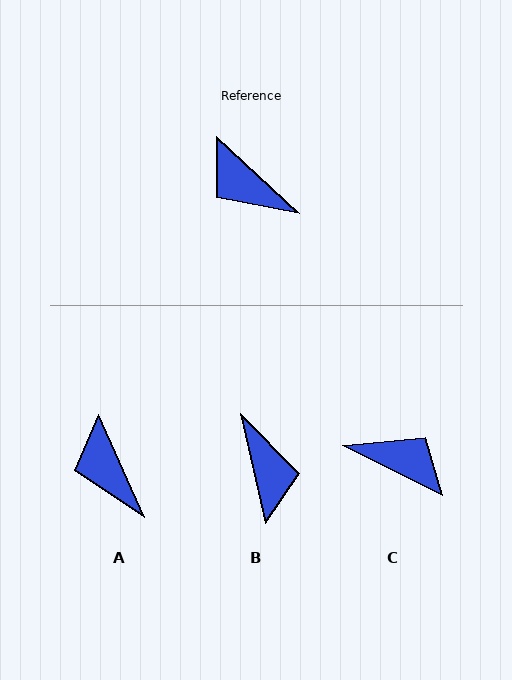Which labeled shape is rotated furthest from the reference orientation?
C, about 164 degrees away.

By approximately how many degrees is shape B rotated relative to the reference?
Approximately 145 degrees counter-clockwise.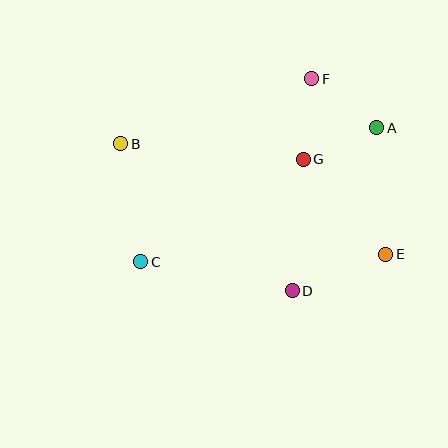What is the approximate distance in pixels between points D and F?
The distance between D and F is approximately 213 pixels.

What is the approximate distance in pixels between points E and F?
The distance between E and F is approximately 191 pixels.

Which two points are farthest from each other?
Points B and E are farthest from each other.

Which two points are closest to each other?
Points A and G are closest to each other.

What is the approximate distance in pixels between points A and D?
The distance between A and D is approximately 184 pixels.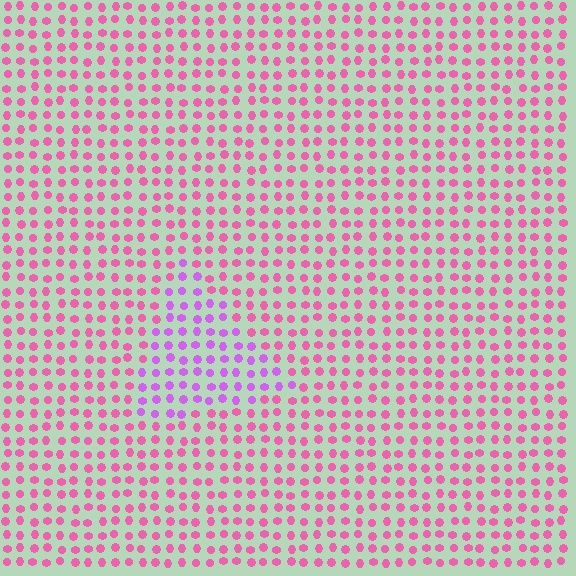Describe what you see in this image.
The image is filled with small pink elements in a uniform arrangement. A triangle-shaped region is visible where the elements are tinted to a slightly different hue, forming a subtle color boundary.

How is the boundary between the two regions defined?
The boundary is defined purely by a slight shift in hue (about 40 degrees). Spacing, size, and orientation are identical on both sides.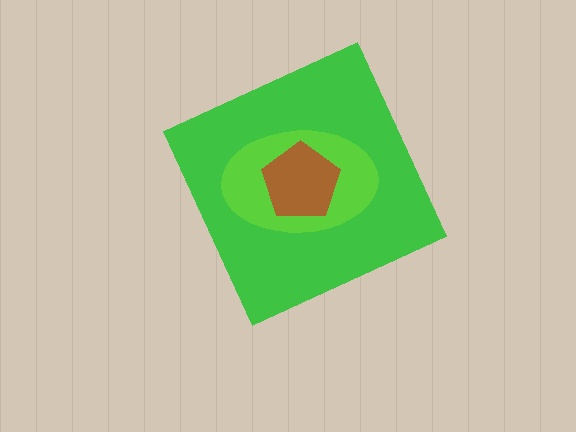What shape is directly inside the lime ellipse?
The brown pentagon.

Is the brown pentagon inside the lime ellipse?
Yes.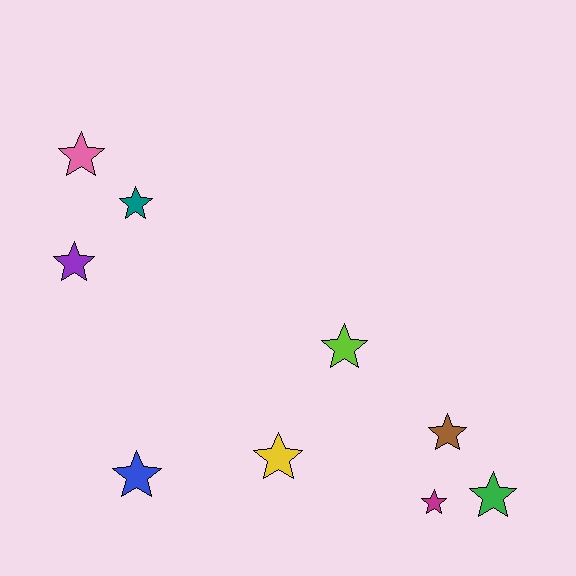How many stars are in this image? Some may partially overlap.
There are 9 stars.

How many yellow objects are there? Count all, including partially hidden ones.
There is 1 yellow object.